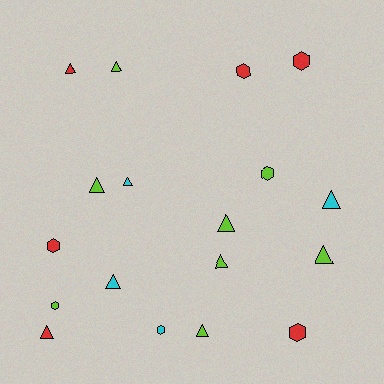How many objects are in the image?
There are 18 objects.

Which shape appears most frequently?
Triangle, with 11 objects.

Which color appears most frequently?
Lime, with 8 objects.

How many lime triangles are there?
There are 6 lime triangles.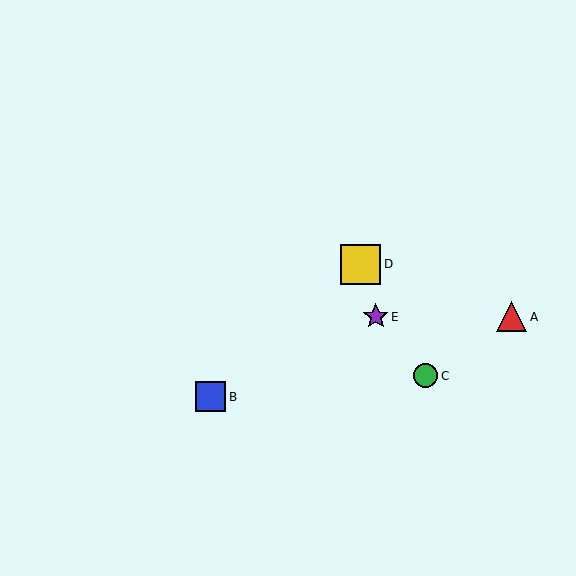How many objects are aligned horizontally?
2 objects (A, E) are aligned horizontally.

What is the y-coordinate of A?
Object A is at y≈317.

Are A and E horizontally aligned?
Yes, both are at y≈317.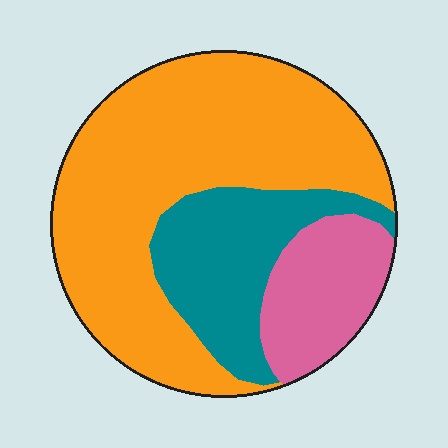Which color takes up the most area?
Orange, at roughly 60%.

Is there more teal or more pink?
Teal.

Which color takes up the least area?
Pink, at roughly 15%.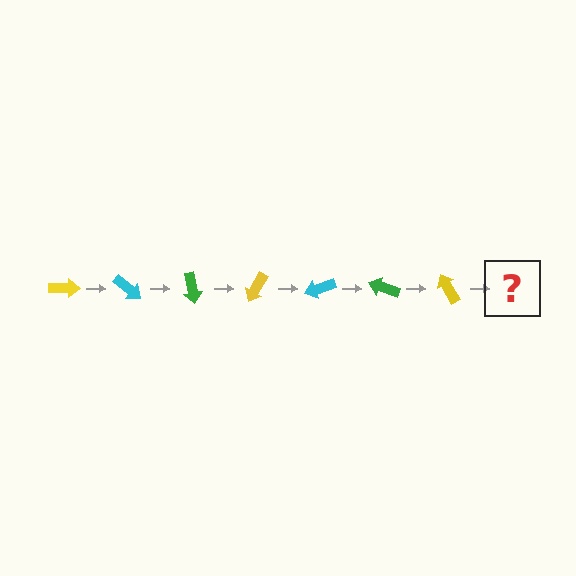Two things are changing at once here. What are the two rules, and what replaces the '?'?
The two rules are that it rotates 40 degrees each step and the color cycles through yellow, cyan, and green. The '?' should be a cyan arrow, rotated 280 degrees from the start.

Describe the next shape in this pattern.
It should be a cyan arrow, rotated 280 degrees from the start.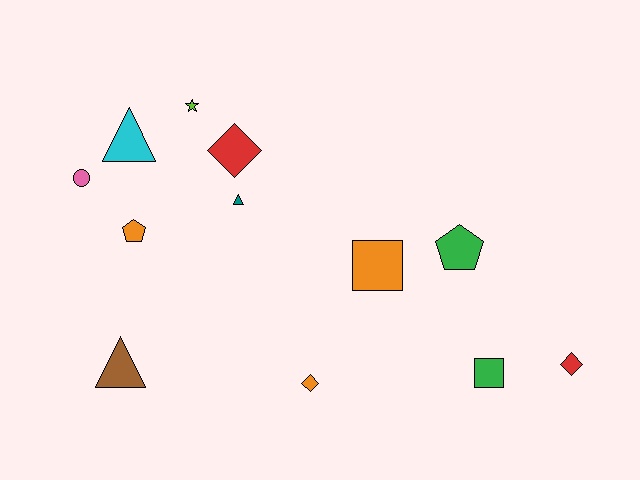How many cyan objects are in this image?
There is 1 cyan object.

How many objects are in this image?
There are 12 objects.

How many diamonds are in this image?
There are 3 diamonds.